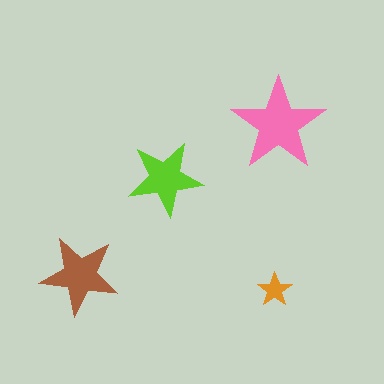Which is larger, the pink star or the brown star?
The pink one.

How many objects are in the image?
There are 4 objects in the image.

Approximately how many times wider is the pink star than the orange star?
About 2.5 times wider.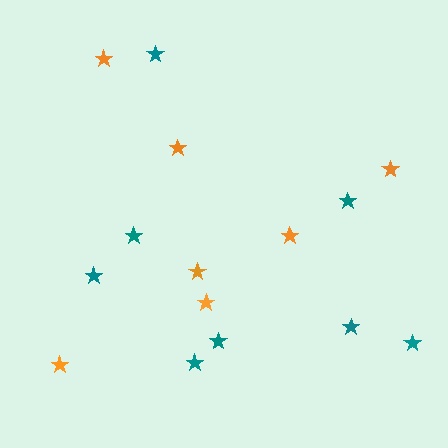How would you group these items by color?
There are 2 groups: one group of orange stars (7) and one group of teal stars (8).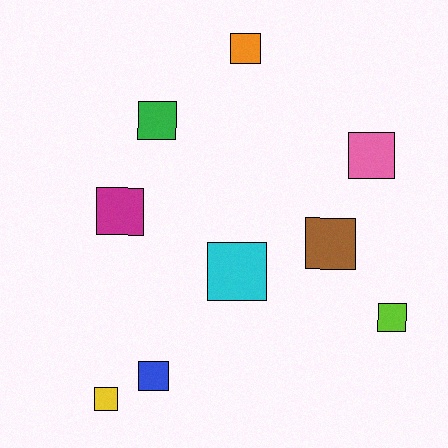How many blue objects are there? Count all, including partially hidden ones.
There is 1 blue object.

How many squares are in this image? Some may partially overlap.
There are 9 squares.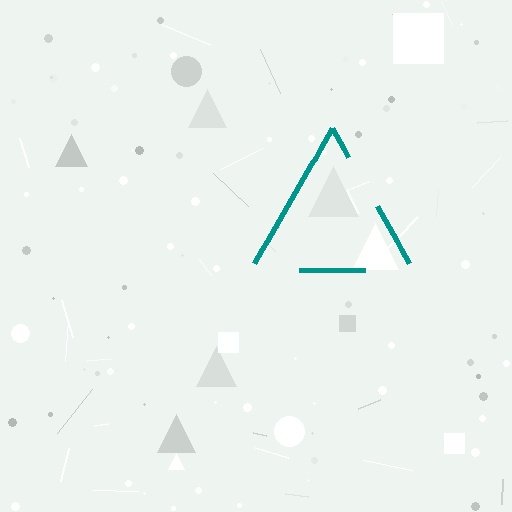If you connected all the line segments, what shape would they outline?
They would outline a triangle.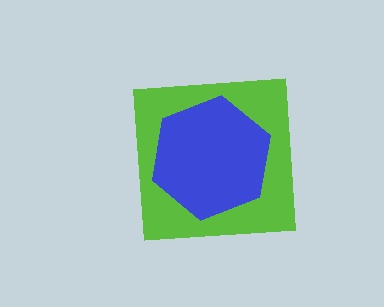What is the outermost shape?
The lime square.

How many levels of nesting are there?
2.